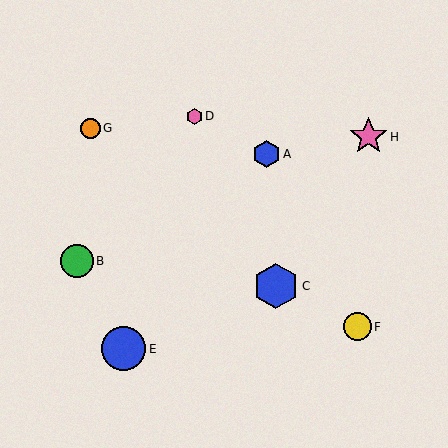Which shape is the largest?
The blue hexagon (labeled C) is the largest.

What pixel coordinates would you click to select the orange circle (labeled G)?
Click at (90, 128) to select the orange circle G.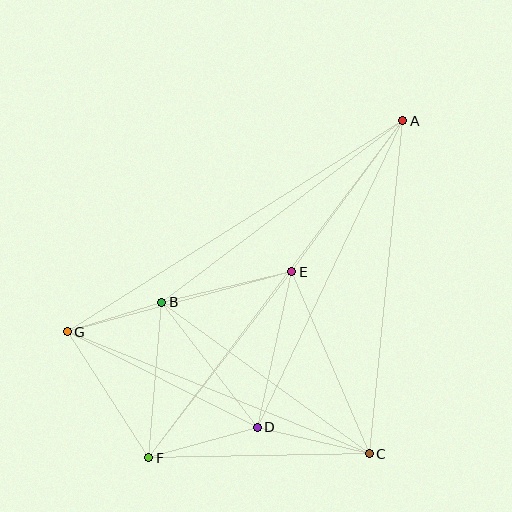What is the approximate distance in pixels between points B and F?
The distance between B and F is approximately 156 pixels.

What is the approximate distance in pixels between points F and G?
The distance between F and G is approximately 150 pixels.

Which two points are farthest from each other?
Points A and F are farthest from each other.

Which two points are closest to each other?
Points B and G are closest to each other.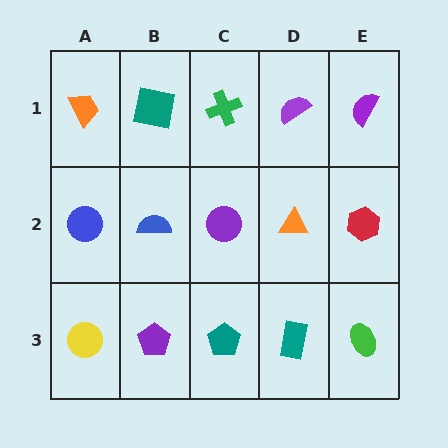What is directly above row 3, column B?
A blue semicircle.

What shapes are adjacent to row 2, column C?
A green cross (row 1, column C), a teal pentagon (row 3, column C), a blue semicircle (row 2, column B), an orange triangle (row 2, column D).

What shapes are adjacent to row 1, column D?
An orange triangle (row 2, column D), a green cross (row 1, column C), a purple semicircle (row 1, column E).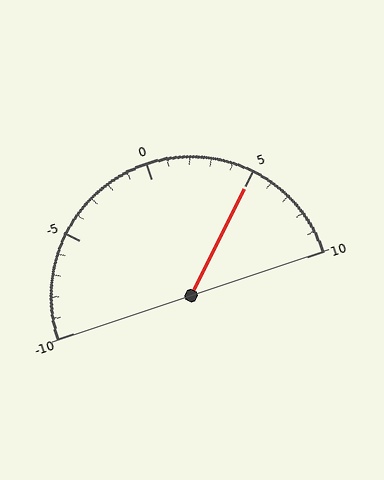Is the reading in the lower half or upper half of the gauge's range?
The reading is in the upper half of the range (-10 to 10).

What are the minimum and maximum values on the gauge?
The gauge ranges from -10 to 10.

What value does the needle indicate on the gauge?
The needle indicates approximately 5.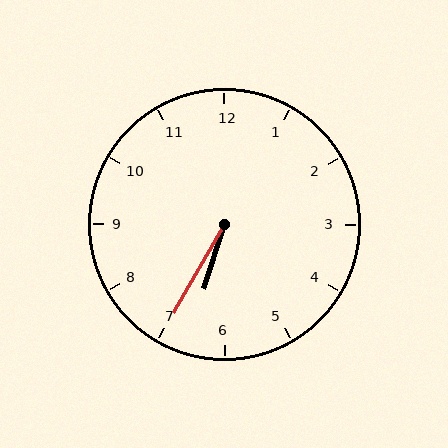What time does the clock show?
6:35.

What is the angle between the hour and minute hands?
Approximately 12 degrees.